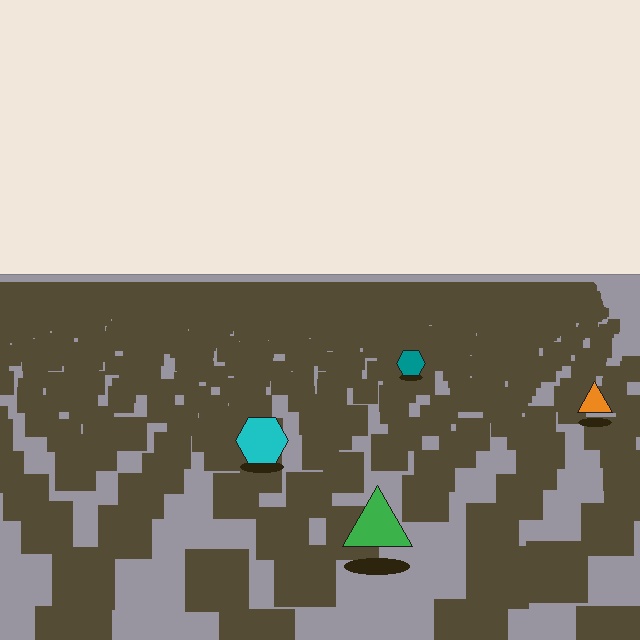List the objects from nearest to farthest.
From nearest to farthest: the green triangle, the cyan hexagon, the orange triangle, the teal hexagon.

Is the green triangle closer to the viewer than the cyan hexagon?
Yes. The green triangle is closer — you can tell from the texture gradient: the ground texture is coarser near it.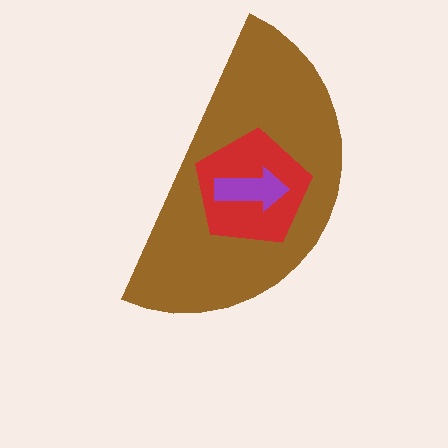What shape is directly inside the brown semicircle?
The red pentagon.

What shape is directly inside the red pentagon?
The purple arrow.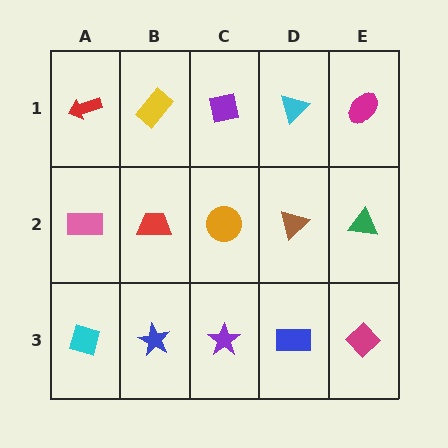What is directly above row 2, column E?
A magenta ellipse.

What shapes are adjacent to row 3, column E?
A green triangle (row 2, column E), a blue rectangle (row 3, column D).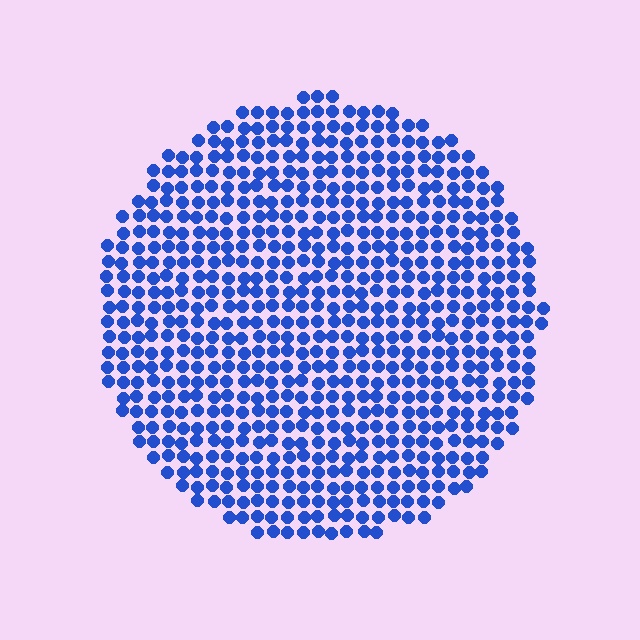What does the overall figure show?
The overall figure shows a circle.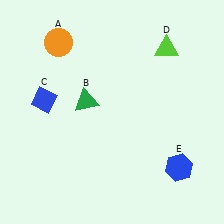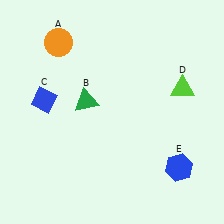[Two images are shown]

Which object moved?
The lime triangle (D) moved down.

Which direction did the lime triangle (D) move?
The lime triangle (D) moved down.